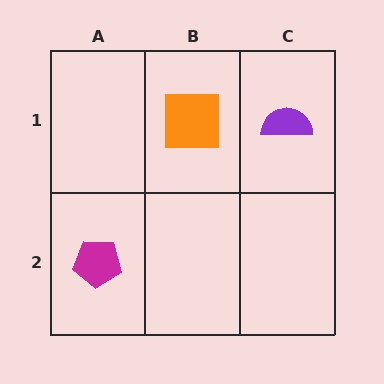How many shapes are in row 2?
1 shape.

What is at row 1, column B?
An orange square.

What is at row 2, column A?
A magenta pentagon.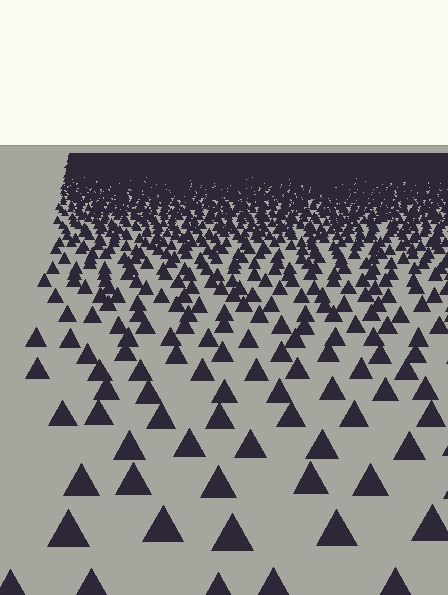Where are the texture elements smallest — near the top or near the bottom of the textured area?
Near the top.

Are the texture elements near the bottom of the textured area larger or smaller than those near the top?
Larger. Near the bottom, elements are closer to the viewer and appear at a bigger on-screen size.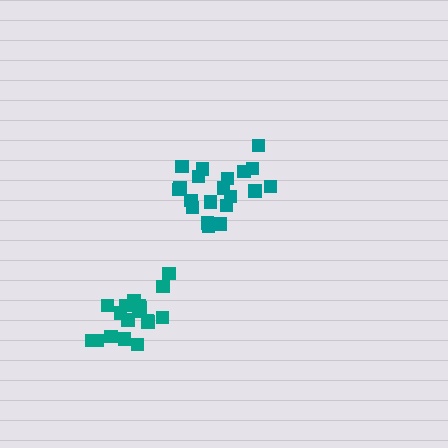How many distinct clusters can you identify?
There are 2 distinct clusters.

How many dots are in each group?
Group 1: 20 dots, Group 2: 18 dots (38 total).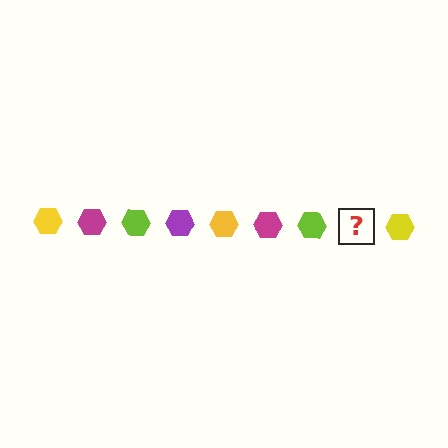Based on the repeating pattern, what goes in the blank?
The blank should be a purple hexagon.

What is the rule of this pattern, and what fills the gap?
The rule is that the pattern cycles through yellow, magenta, lime, purple hexagons. The gap should be filled with a purple hexagon.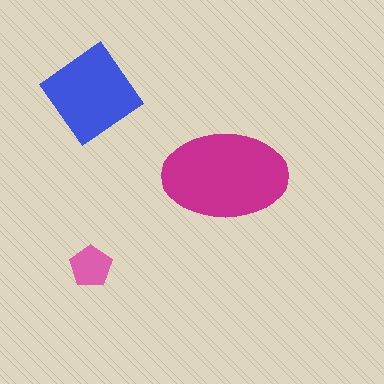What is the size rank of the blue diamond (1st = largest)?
2nd.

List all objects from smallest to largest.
The pink pentagon, the blue diamond, the magenta ellipse.